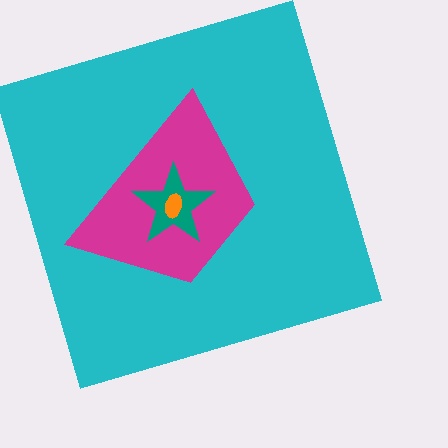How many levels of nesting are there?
4.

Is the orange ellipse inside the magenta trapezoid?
Yes.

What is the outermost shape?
The cyan square.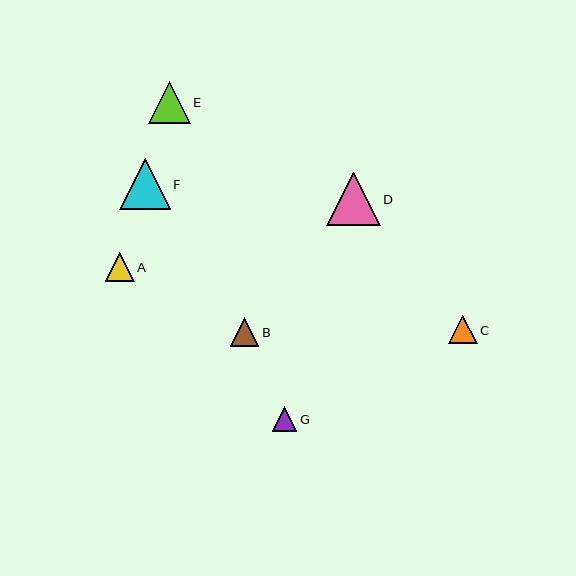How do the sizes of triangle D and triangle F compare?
Triangle D and triangle F are approximately the same size.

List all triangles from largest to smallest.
From largest to smallest: D, F, E, B, A, C, G.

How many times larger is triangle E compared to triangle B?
Triangle E is approximately 1.5 times the size of triangle B.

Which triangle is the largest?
Triangle D is the largest with a size of approximately 53 pixels.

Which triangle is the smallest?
Triangle G is the smallest with a size of approximately 24 pixels.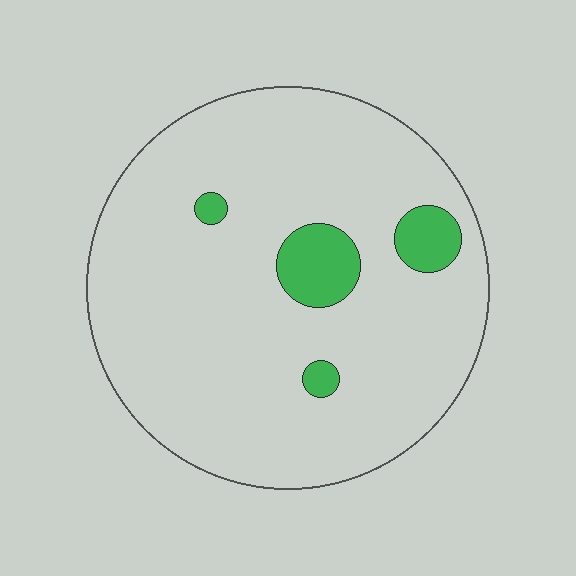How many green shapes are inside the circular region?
4.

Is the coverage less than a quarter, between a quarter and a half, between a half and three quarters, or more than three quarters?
Less than a quarter.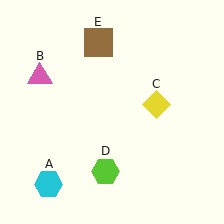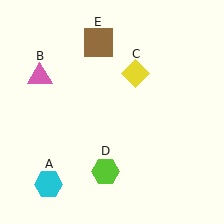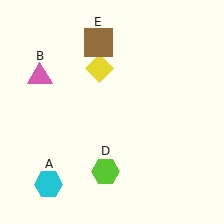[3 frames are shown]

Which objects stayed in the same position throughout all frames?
Cyan hexagon (object A) and pink triangle (object B) and lime hexagon (object D) and brown square (object E) remained stationary.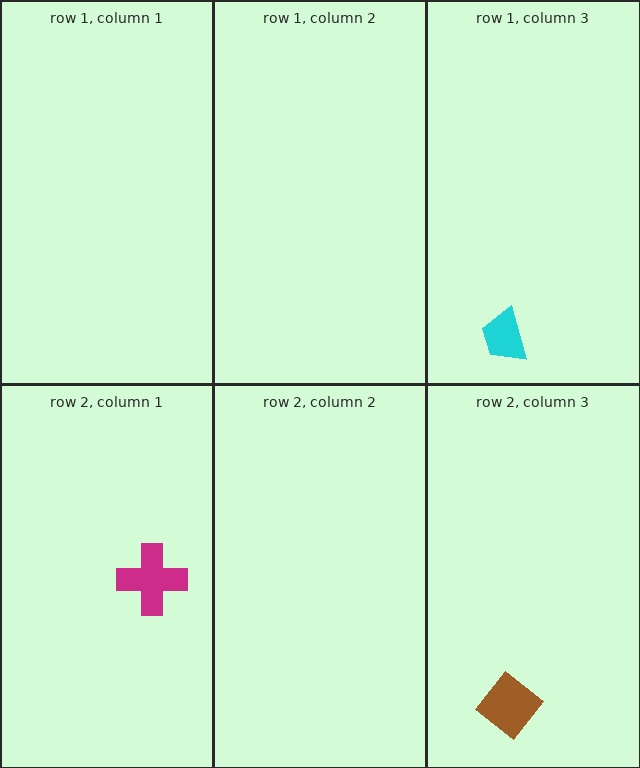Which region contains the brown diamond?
The row 2, column 3 region.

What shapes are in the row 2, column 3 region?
The brown diamond.